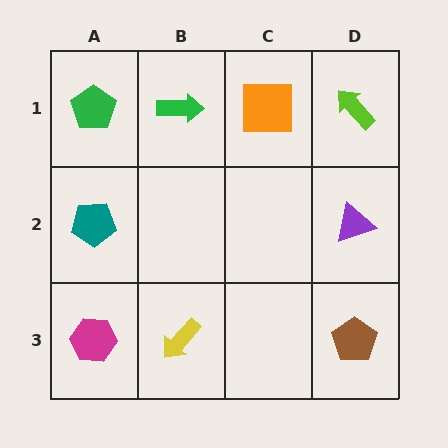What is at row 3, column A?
A magenta hexagon.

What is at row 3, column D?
A brown pentagon.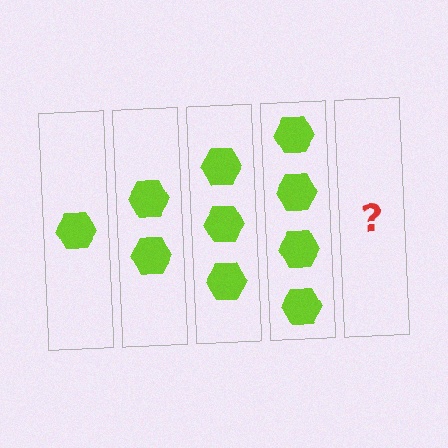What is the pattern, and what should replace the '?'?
The pattern is that each step adds one more hexagon. The '?' should be 5 hexagons.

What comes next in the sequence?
The next element should be 5 hexagons.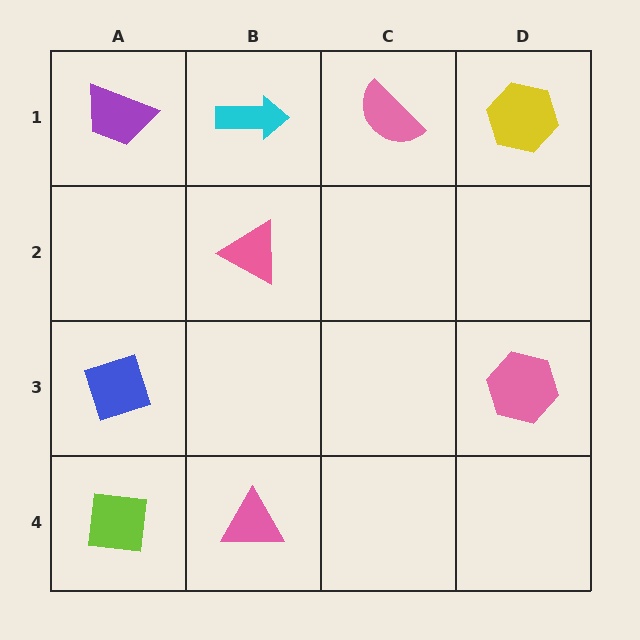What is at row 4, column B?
A pink triangle.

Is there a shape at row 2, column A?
No, that cell is empty.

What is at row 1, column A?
A purple trapezoid.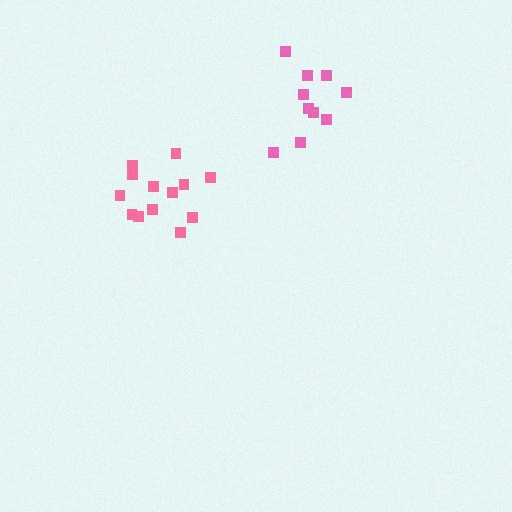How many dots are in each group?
Group 1: 13 dots, Group 2: 10 dots (23 total).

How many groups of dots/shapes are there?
There are 2 groups.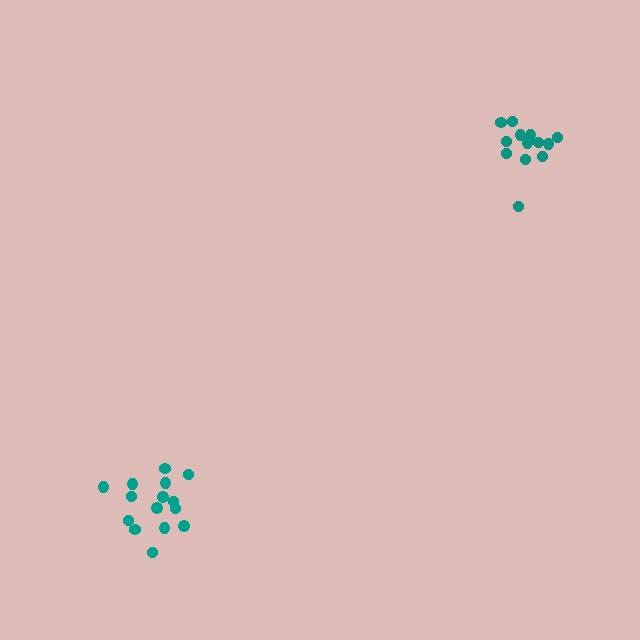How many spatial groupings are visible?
There are 2 spatial groupings.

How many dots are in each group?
Group 1: 13 dots, Group 2: 15 dots (28 total).